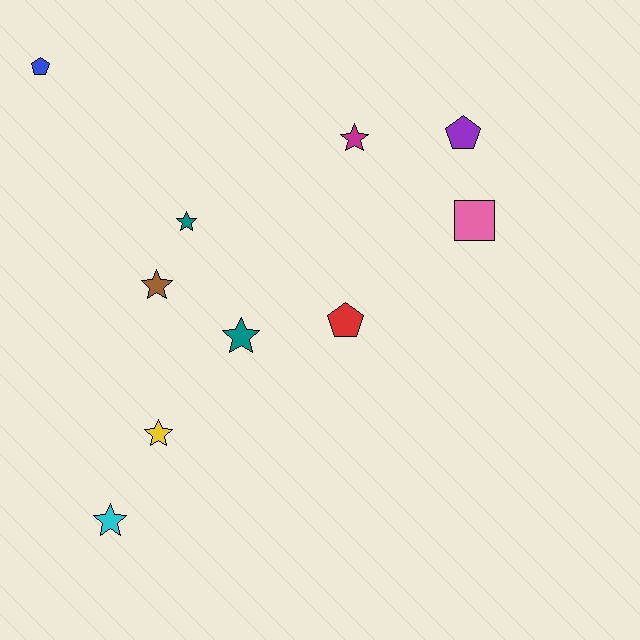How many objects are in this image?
There are 10 objects.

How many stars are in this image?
There are 6 stars.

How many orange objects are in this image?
There are no orange objects.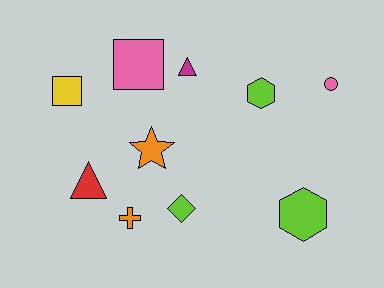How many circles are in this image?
There is 1 circle.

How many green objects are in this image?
There are no green objects.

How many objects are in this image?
There are 10 objects.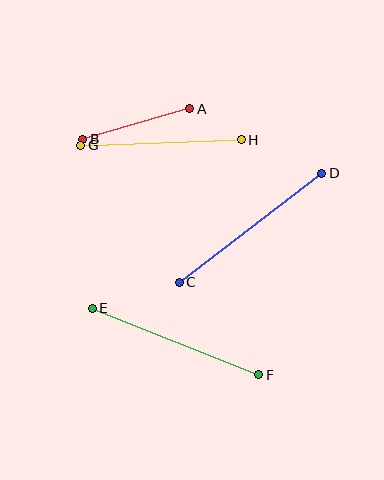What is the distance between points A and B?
The distance is approximately 111 pixels.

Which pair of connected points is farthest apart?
Points C and D are farthest apart.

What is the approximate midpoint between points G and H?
The midpoint is at approximately (161, 143) pixels.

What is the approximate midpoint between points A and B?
The midpoint is at approximately (136, 124) pixels.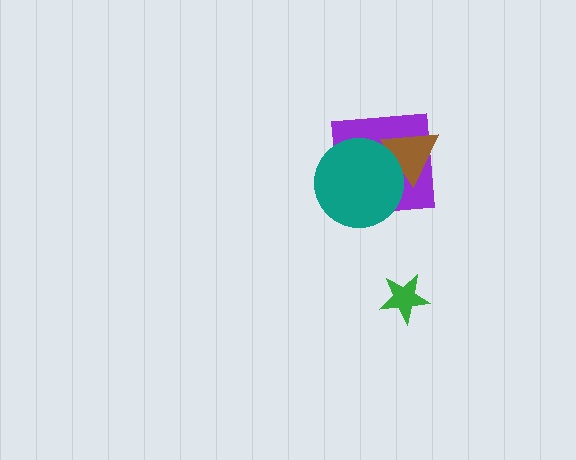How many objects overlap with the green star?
0 objects overlap with the green star.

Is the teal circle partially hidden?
No, no other shape covers it.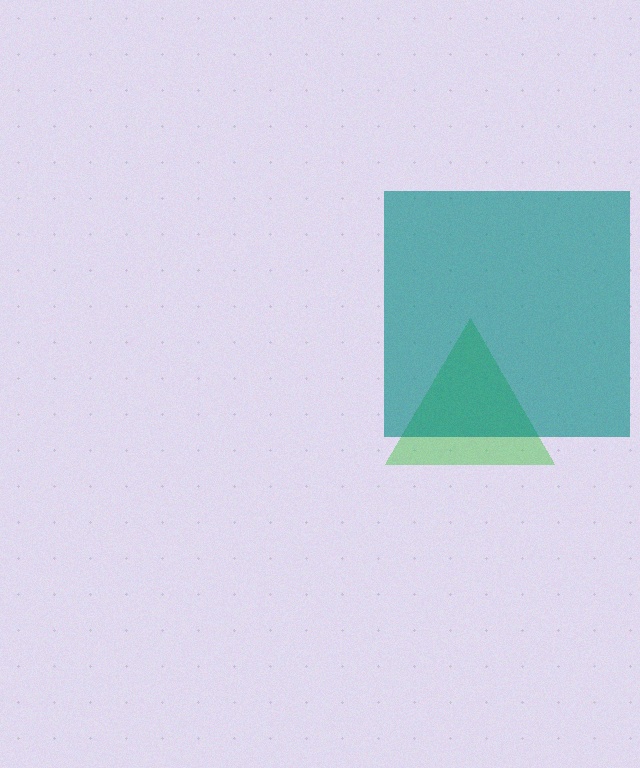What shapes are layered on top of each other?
The layered shapes are: a green triangle, a teal square.